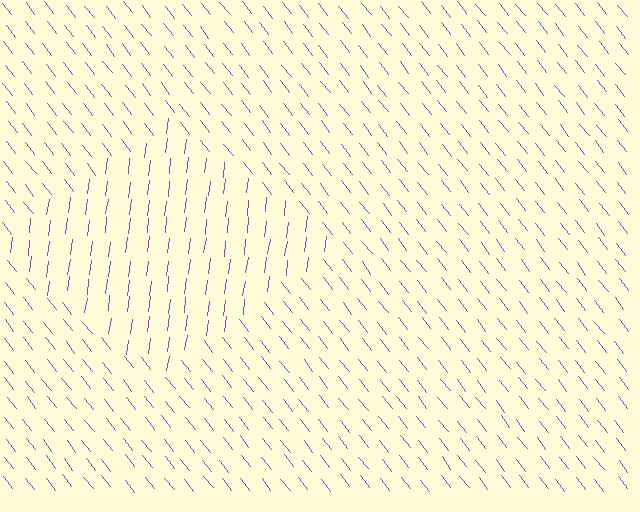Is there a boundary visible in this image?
Yes, there is a texture boundary formed by a change in line orientation.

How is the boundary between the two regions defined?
The boundary is defined purely by a change in line orientation (approximately 45 degrees difference). All lines are the same color and thickness.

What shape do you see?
I see a diamond.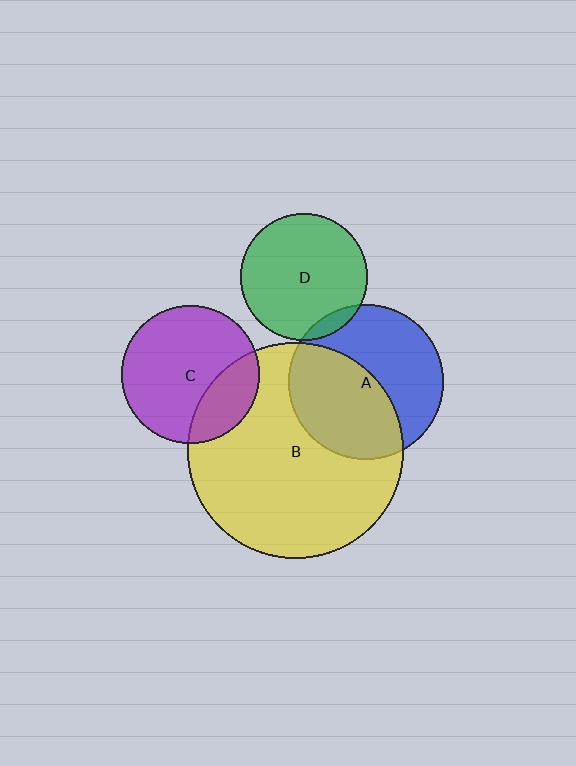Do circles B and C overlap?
Yes.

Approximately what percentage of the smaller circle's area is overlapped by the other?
Approximately 25%.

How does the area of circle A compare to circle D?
Approximately 1.5 times.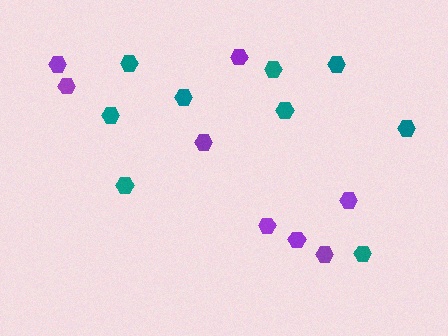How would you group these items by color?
There are 2 groups: one group of teal hexagons (9) and one group of purple hexagons (8).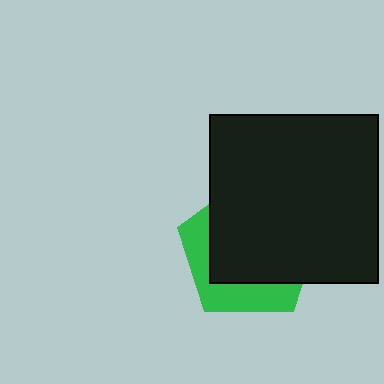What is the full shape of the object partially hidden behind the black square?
The partially hidden object is a green pentagon.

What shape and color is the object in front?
The object in front is a black square.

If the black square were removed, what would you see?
You would see the complete green pentagon.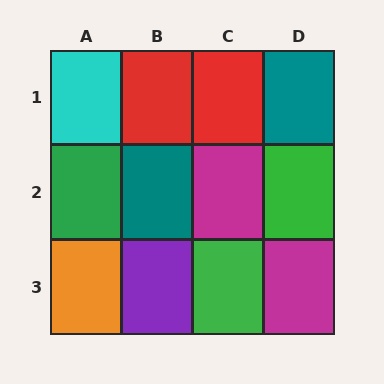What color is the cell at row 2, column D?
Green.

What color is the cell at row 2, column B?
Teal.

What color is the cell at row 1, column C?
Red.